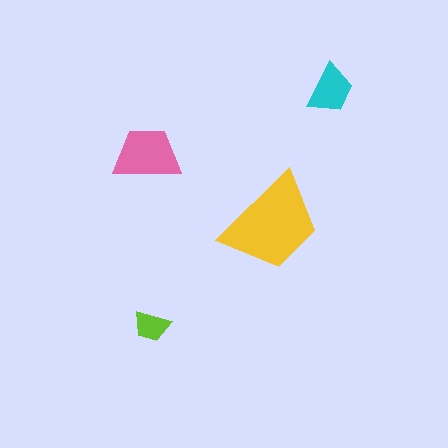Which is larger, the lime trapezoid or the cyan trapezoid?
The cyan one.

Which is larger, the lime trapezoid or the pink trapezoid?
The pink one.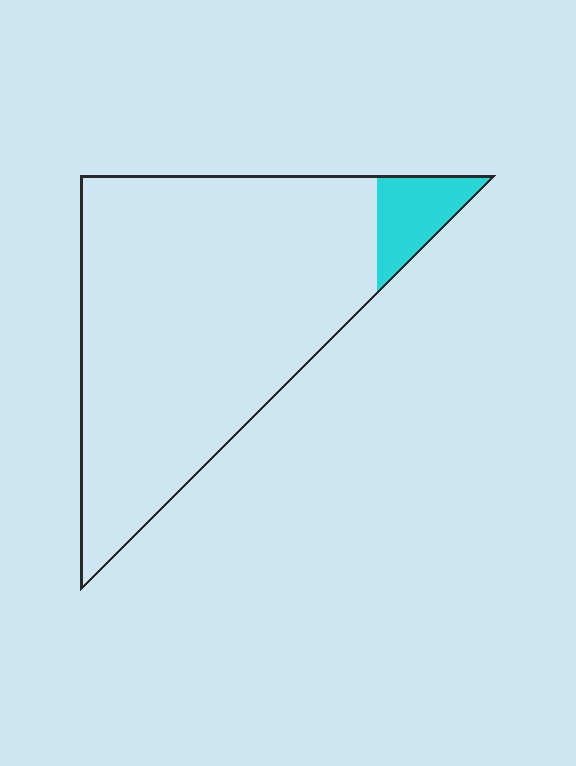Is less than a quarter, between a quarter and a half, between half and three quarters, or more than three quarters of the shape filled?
Less than a quarter.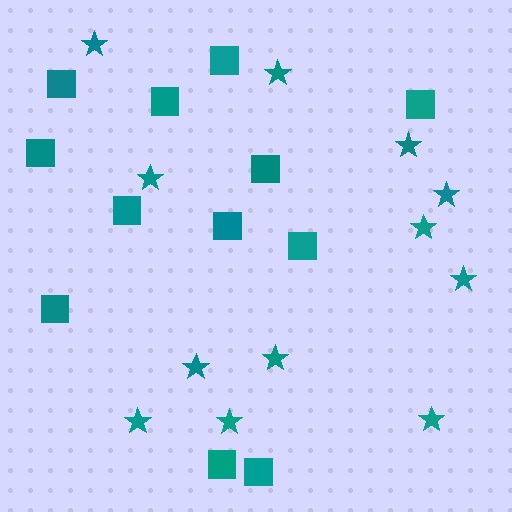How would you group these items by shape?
There are 2 groups: one group of squares (12) and one group of stars (12).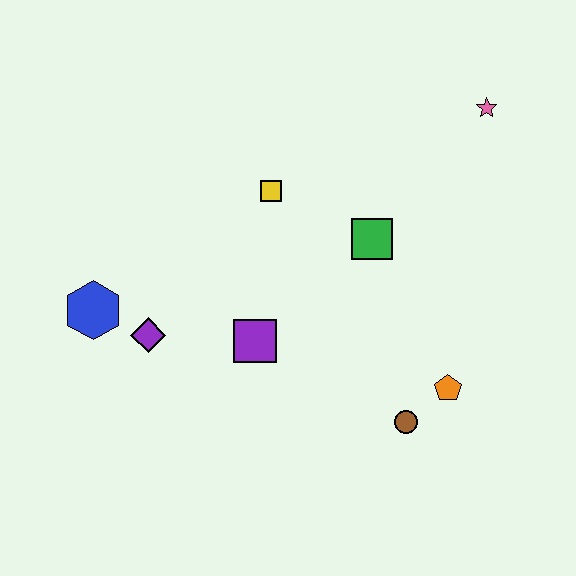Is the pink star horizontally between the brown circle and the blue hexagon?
No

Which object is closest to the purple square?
The purple diamond is closest to the purple square.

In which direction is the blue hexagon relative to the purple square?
The blue hexagon is to the left of the purple square.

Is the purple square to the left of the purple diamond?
No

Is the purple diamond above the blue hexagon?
No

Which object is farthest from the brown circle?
The blue hexagon is farthest from the brown circle.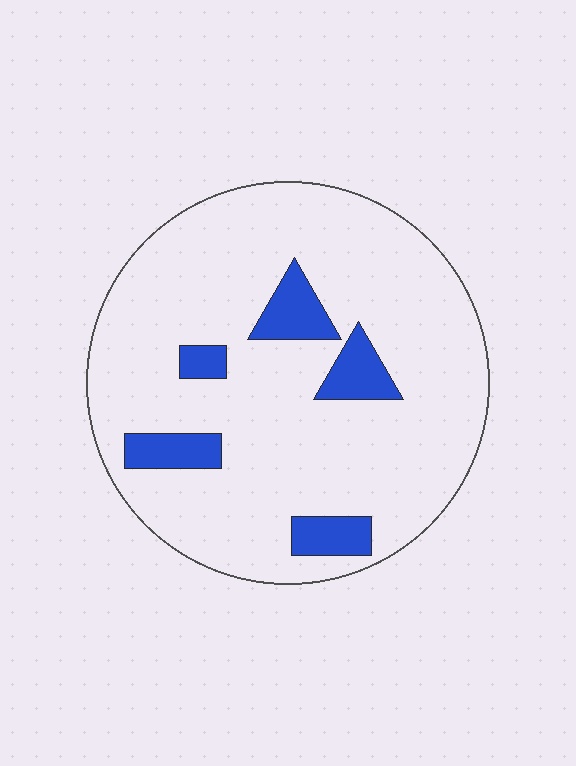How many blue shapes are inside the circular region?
5.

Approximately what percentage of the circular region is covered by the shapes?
Approximately 10%.